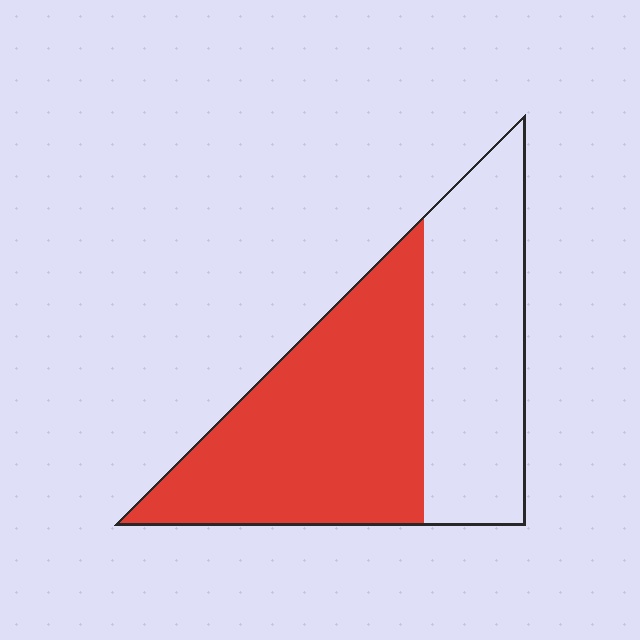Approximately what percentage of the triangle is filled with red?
Approximately 55%.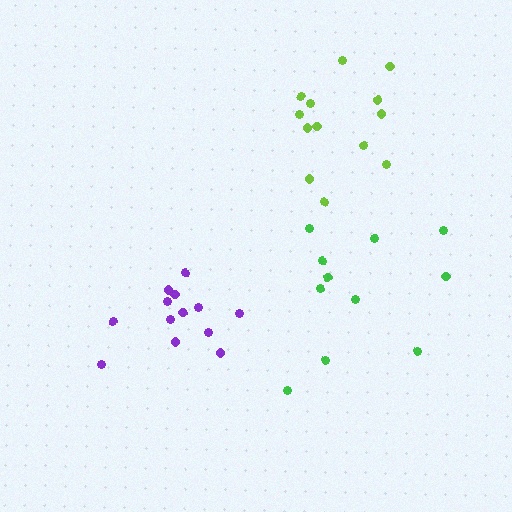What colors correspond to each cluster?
The clusters are colored: purple, lime, green.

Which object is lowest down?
The purple cluster is bottommost.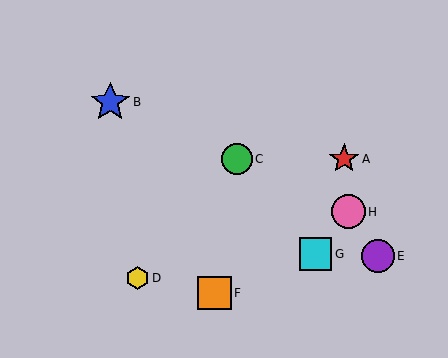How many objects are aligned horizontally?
2 objects (A, C) are aligned horizontally.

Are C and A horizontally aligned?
Yes, both are at y≈159.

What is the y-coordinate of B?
Object B is at y≈102.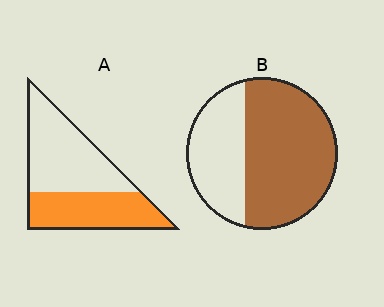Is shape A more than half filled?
No.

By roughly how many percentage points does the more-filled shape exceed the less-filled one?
By roughly 20 percentage points (B over A).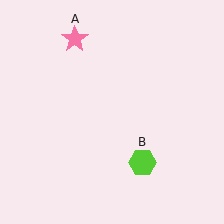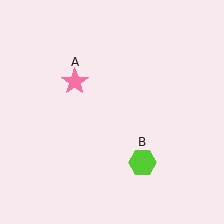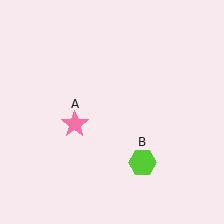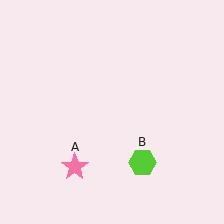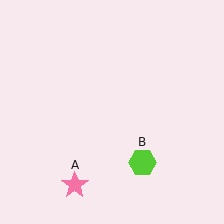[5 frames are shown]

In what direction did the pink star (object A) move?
The pink star (object A) moved down.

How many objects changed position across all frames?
1 object changed position: pink star (object A).